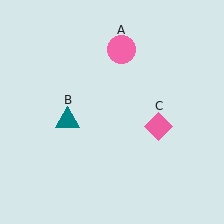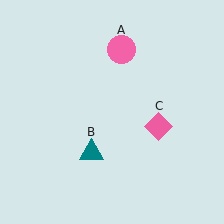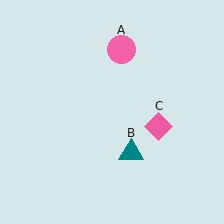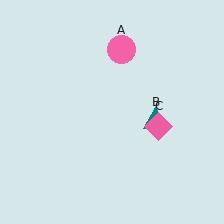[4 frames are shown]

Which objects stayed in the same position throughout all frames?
Pink circle (object A) and pink diamond (object C) remained stationary.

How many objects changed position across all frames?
1 object changed position: teal triangle (object B).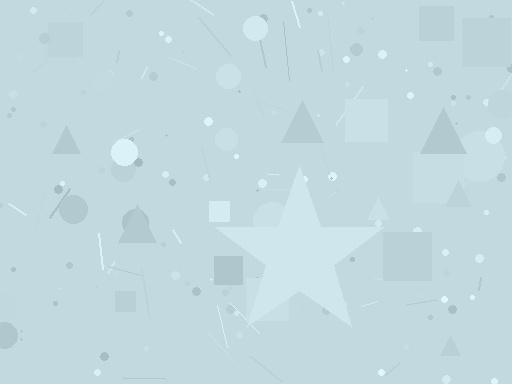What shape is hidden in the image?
A star is hidden in the image.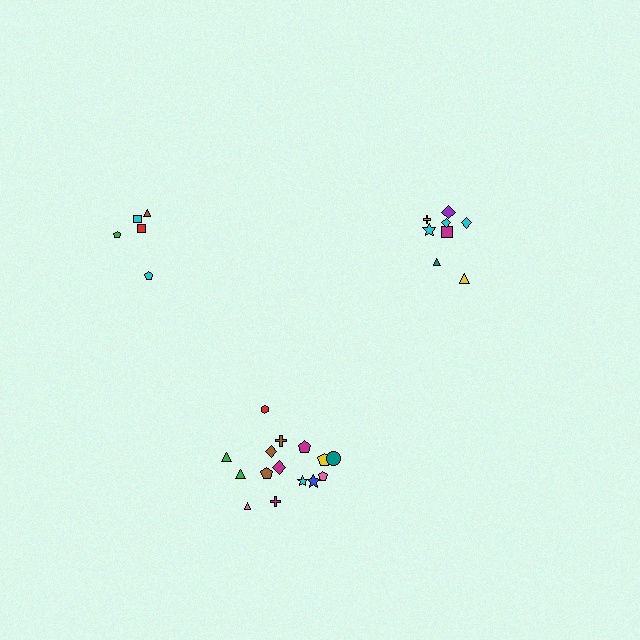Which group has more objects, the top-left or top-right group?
The top-right group.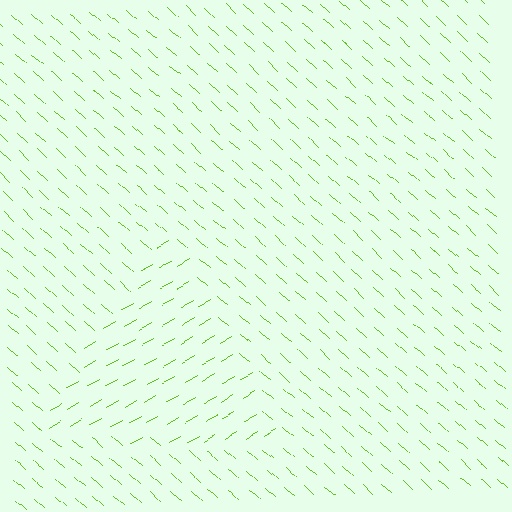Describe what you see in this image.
The image is filled with small lime line segments. A triangle region in the image has lines oriented differently from the surrounding lines, creating a visible texture boundary.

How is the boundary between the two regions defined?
The boundary is defined purely by a change in line orientation (approximately 72 degrees difference). All lines are the same color and thickness.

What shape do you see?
I see a triangle.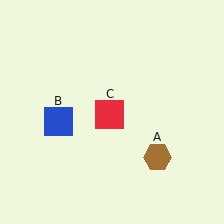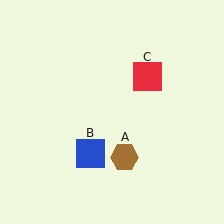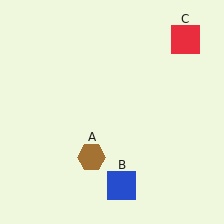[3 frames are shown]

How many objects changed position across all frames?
3 objects changed position: brown hexagon (object A), blue square (object B), red square (object C).